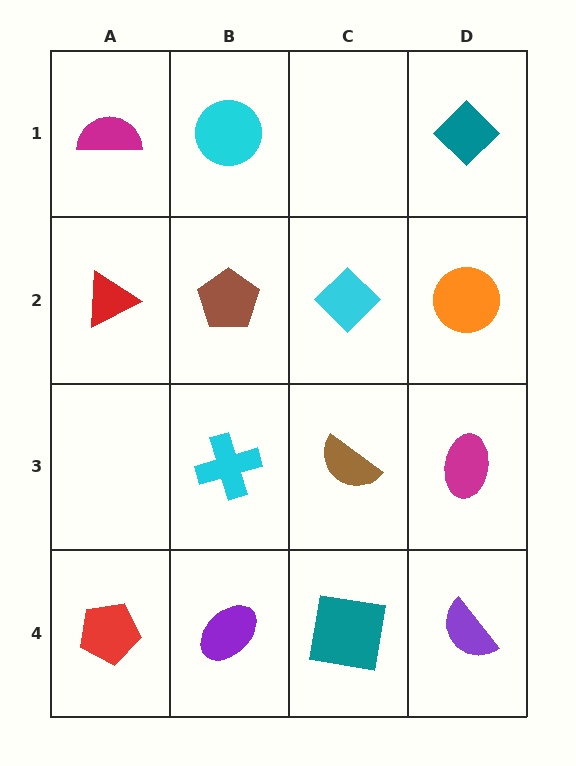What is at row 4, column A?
A red pentagon.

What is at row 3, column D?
A magenta ellipse.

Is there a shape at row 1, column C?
No, that cell is empty.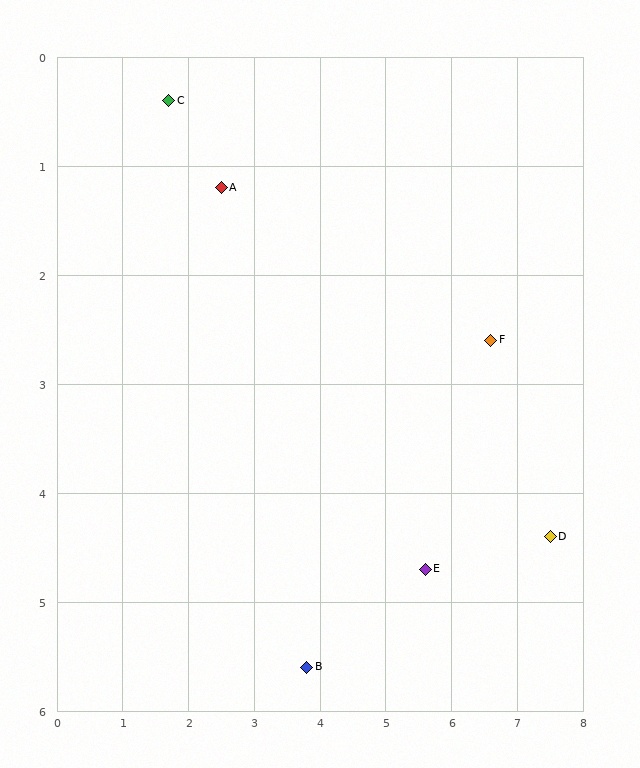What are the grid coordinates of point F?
Point F is at approximately (6.6, 2.6).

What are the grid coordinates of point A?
Point A is at approximately (2.5, 1.2).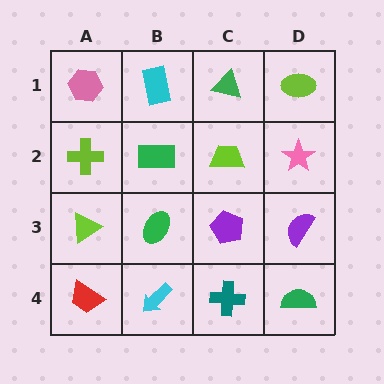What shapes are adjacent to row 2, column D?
A lime ellipse (row 1, column D), a purple semicircle (row 3, column D), a lime trapezoid (row 2, column C).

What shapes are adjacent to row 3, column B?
A green rectangle (row 2, column B), a cyan arrow (row 4, column B), a lime triangle (row 3, column A), a purple pentagon (row 3, column C).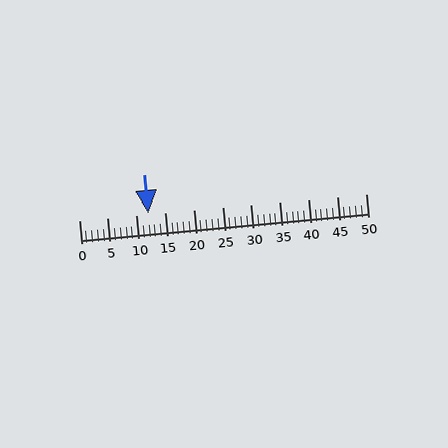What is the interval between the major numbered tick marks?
The major tick marks are spaced 5 units apart.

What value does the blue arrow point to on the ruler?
The blue arrow points to approximately 12.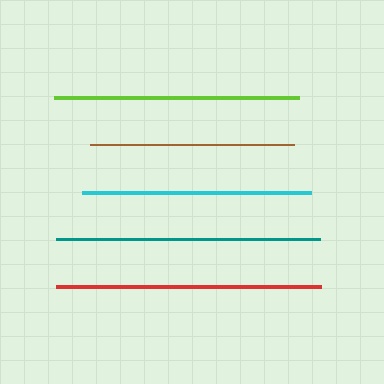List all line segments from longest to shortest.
From longest to shortest: red, teal, lime, cyan, brown.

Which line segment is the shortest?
The brown line is the shortest at approximately 204 pixels.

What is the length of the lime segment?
The lime segment is approximately 244 pixels long.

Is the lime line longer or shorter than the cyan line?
The lime line is longer than the cyan line.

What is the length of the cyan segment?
The cyan segment is approximately 229 pixels long.